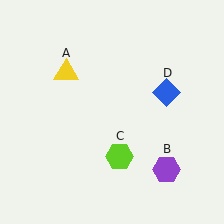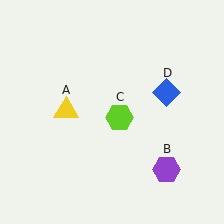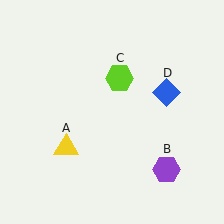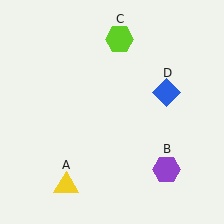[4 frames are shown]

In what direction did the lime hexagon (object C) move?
The lime hexagon (object C) moved up.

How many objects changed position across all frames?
2 objects changed position: yellow triangle (object A), lime hexagon (object C).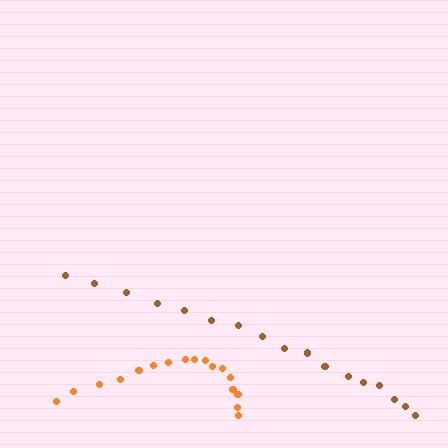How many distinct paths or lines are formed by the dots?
There are 2 distinct paths.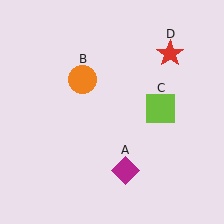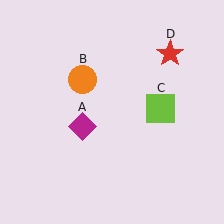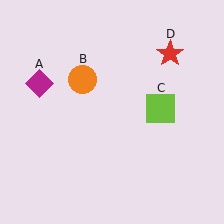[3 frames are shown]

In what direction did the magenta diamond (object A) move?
The magenta diamond (object A) moved up and to the left.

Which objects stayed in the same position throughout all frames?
Orange circle (object B) and lime square (object C) and red star (object D) remained stationary.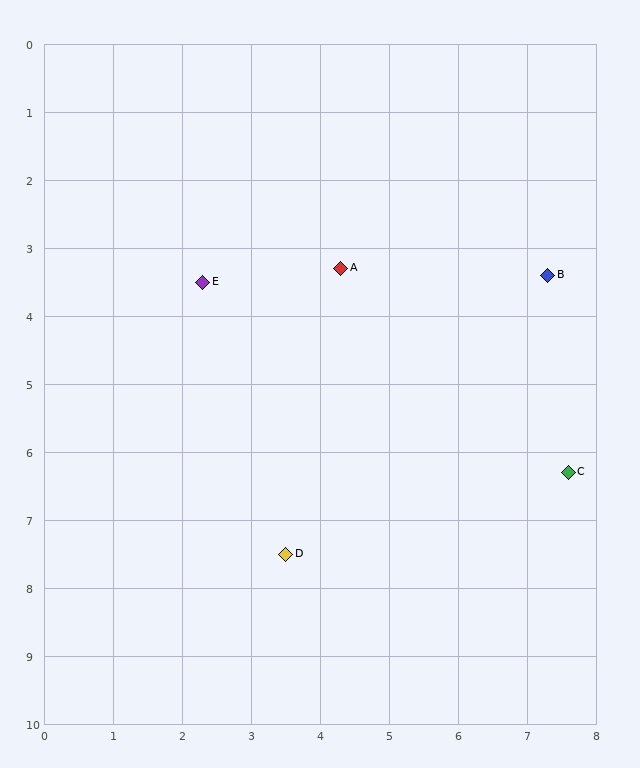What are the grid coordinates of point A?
Point A is at approximately (4.3, 3.3).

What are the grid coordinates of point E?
Point E is at approximately (2.3, 3.5).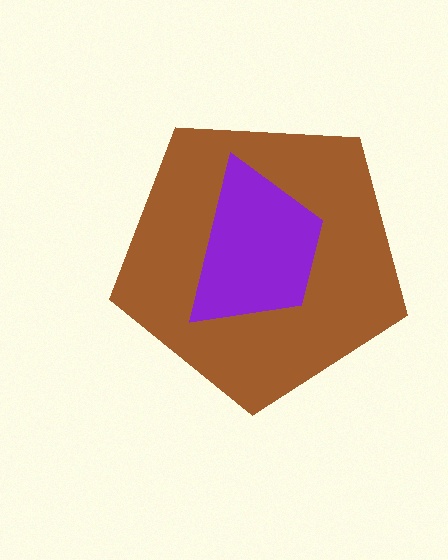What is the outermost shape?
The brown pentagon.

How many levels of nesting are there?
2.